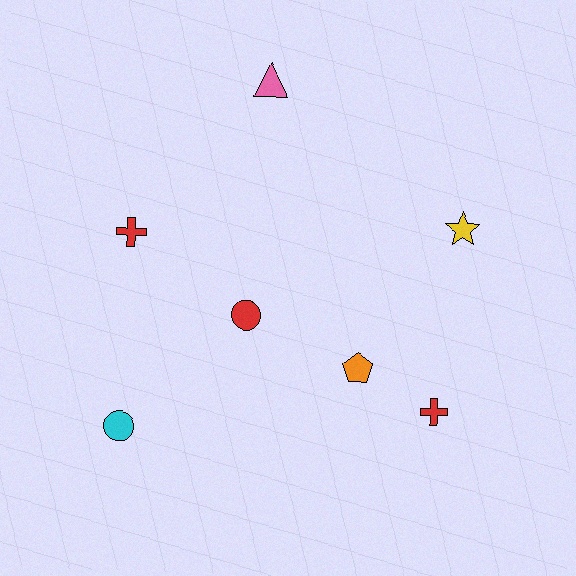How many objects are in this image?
There are 7 objects.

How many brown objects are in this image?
There are no brown objects.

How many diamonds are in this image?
There are no diamonds.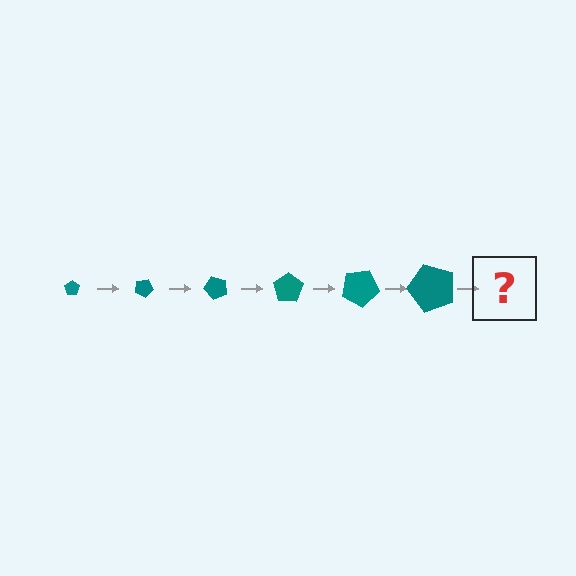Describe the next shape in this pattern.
It should be a pentagon, larger than the previous one and rotated 150 degrees from the start.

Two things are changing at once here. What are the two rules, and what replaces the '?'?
The two rules are that the pentagon grows larger each step and it rotates 25 degrees each step. The '?' should be a pentagon, larger than the previous one and rotated 150 degrees from the start.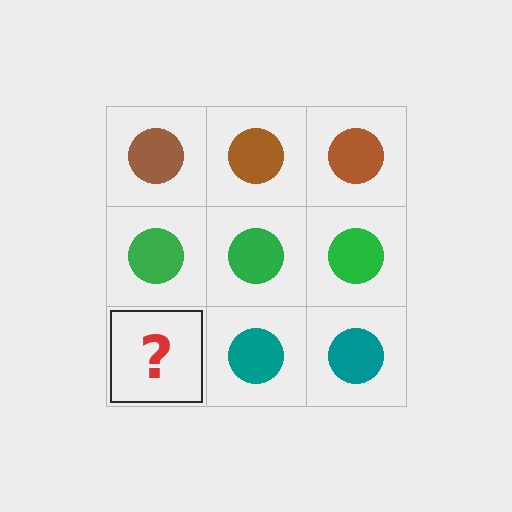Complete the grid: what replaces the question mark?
The question mark should be replaced with a teal circle.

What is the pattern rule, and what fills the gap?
The rule is that each row has a consistent color. The gap should be filled with a teal circle.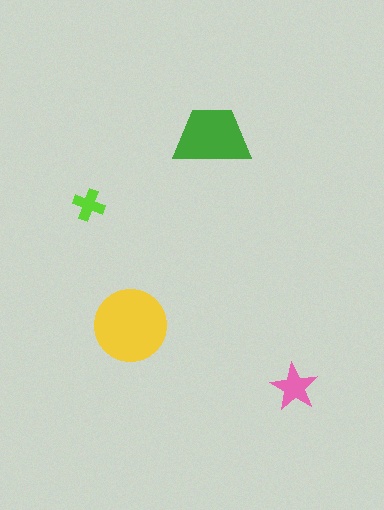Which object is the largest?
The yellow circle.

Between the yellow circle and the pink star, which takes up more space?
The yellow circle.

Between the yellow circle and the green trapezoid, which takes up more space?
The yellow circle.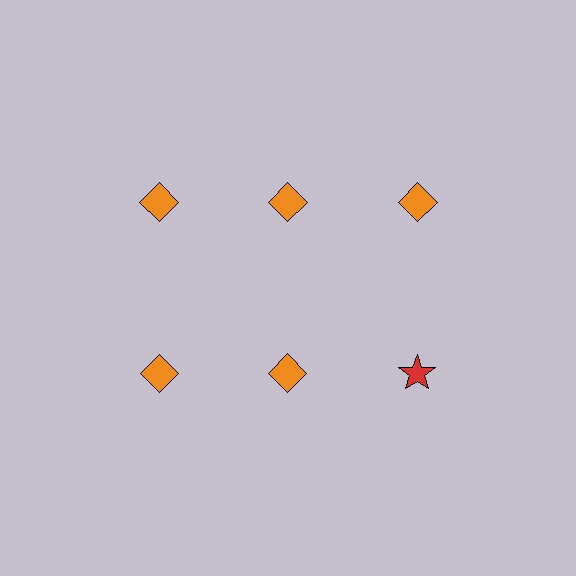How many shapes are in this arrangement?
There are 6 shapes arranged in a grid pattern.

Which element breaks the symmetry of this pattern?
The red star in the second row, center column breaks the symmetry. All other shapes are orange diamonds.